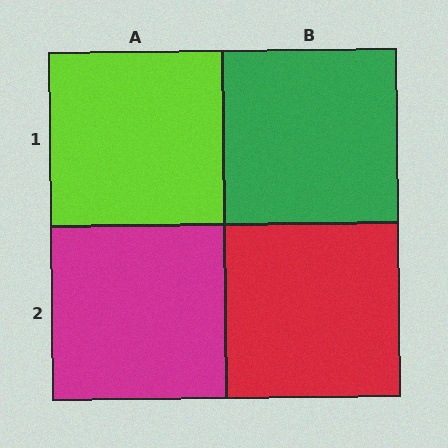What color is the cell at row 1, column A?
Lime.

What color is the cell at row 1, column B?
Green.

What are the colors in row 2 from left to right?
Magenta, red.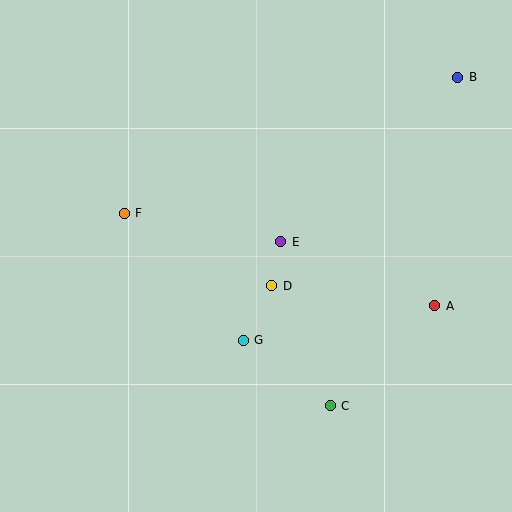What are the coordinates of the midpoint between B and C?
The midpoint between B and C is at (394, 241).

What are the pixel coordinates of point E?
Point E is at (281, 242).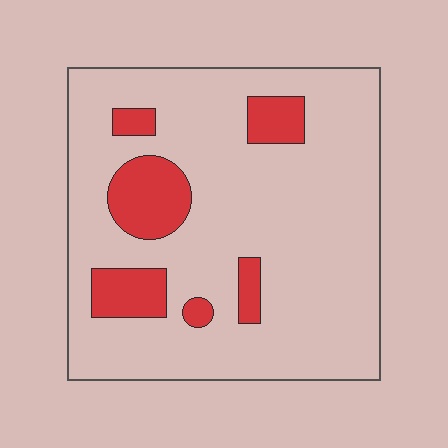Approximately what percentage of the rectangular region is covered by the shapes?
Approximately 15%.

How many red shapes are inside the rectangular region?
6.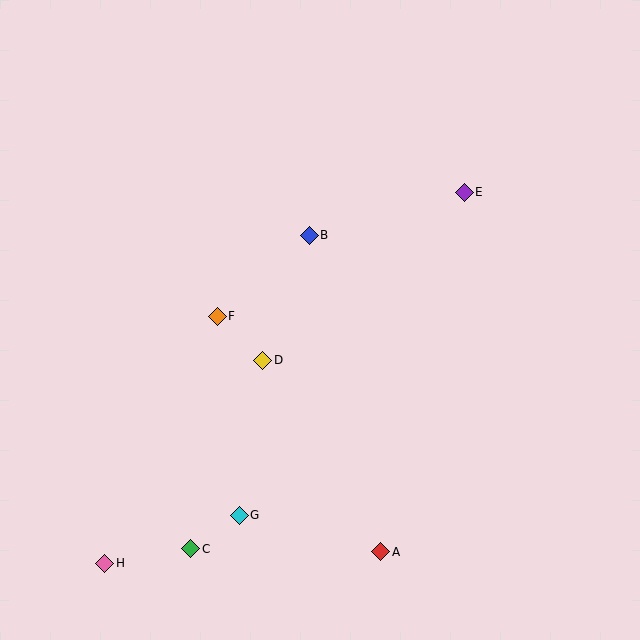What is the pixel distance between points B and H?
The distance between B and H is 387 pixels.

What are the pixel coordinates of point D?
Point D is at (263, 360).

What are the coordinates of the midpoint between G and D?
The midpoint between G and D is at (251, 438).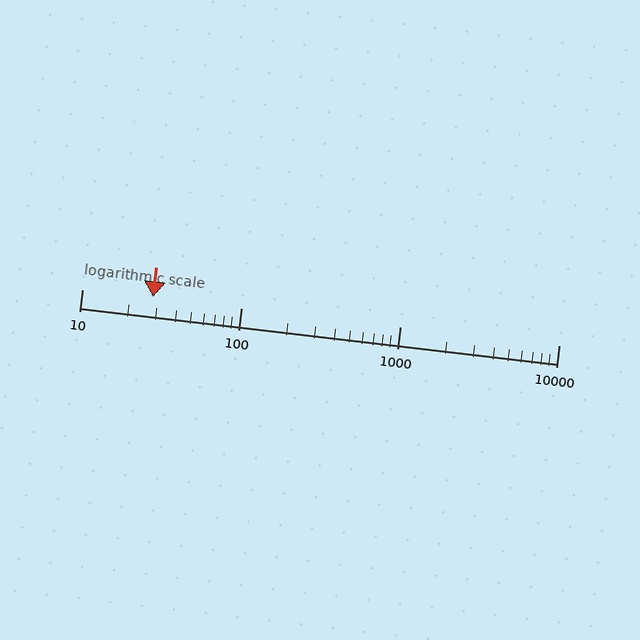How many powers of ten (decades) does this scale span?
The scale spans 3 decades, from 10 to 10000.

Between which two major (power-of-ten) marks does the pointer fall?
The pointer is between 10 and 100.